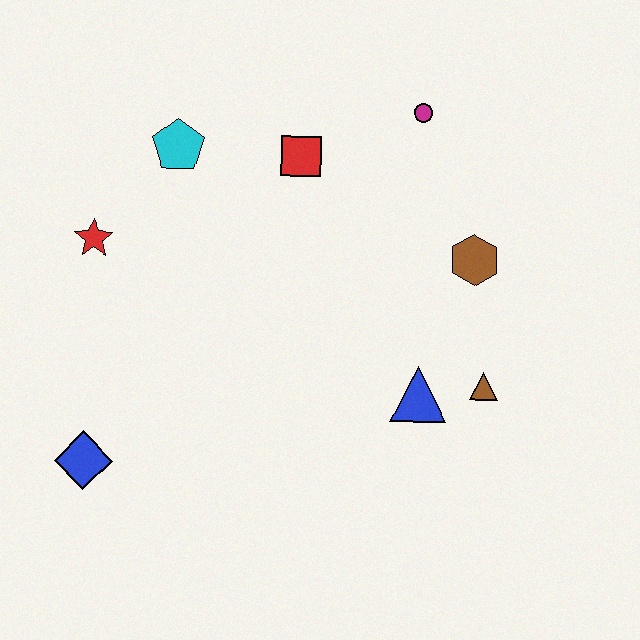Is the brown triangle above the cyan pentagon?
No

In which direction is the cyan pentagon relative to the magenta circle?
The cyan pentagon is to the left of the magenta circle.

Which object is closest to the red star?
The cyan pentagon is closest to the red star.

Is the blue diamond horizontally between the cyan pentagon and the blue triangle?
No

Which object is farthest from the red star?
The brown triangle is farthest from the red star.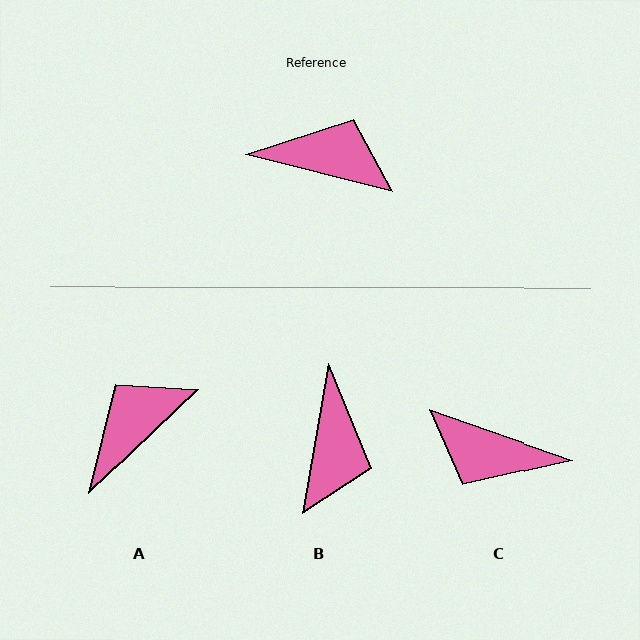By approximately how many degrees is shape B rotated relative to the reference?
Approximately 86 degrees clockwise.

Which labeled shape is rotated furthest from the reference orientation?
C, about 175 degrees away.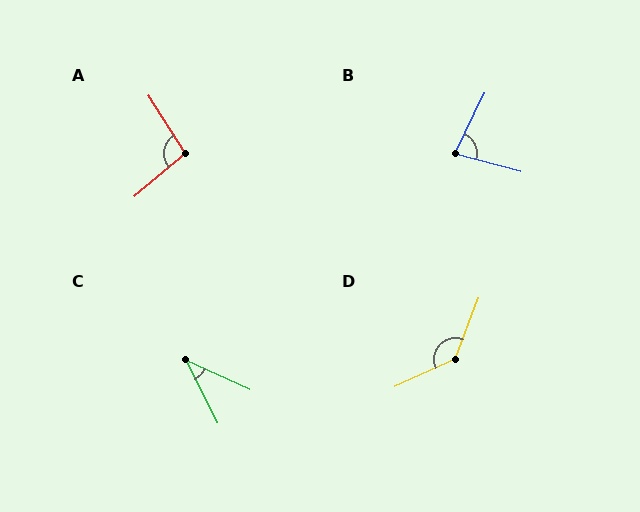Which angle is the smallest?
C, at approximately 40 degrees.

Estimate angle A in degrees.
Approximately 98 degrees.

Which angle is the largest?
D, at approximately 136 degrees.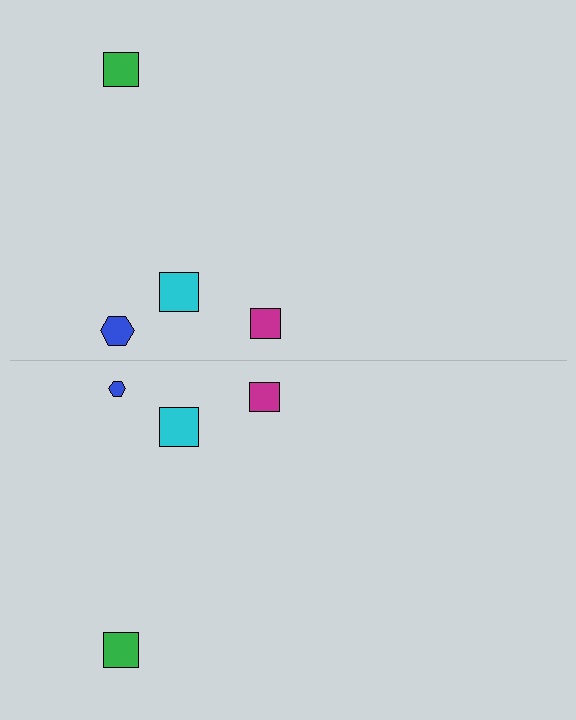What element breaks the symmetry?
The blue hexagon on the bottom side has a different size than its mirror counterpart.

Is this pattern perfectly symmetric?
No, the pattern is not perfectly symmetric. The blue hexagon on the bottom side has a different size than its mirror counterpart.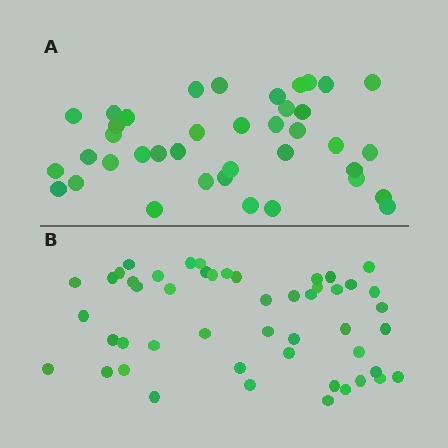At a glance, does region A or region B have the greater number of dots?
Region B (the bottom region) has more dots.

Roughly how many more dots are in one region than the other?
Region B has roughly 10 or so more dots than region A.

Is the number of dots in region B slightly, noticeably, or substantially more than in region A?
Region B has noticeably more, but not dramatically so. The ratio is roughly 1.3 to 1.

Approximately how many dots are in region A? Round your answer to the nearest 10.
About 40 dots. (The exact count is 39, which rounds to 40.)